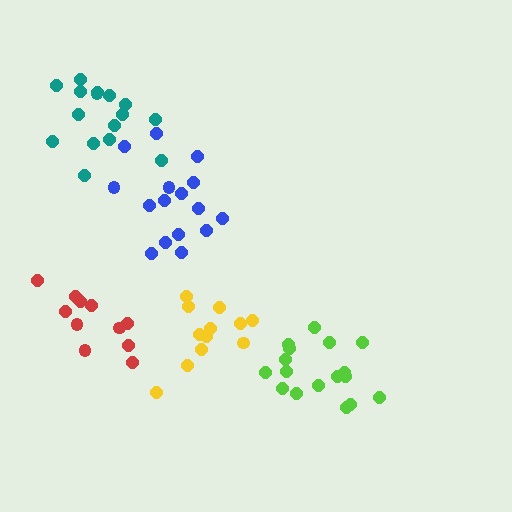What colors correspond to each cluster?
The clusters are colored: red, teal, lime, blue, yellow.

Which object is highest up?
The teal cluster is topmost.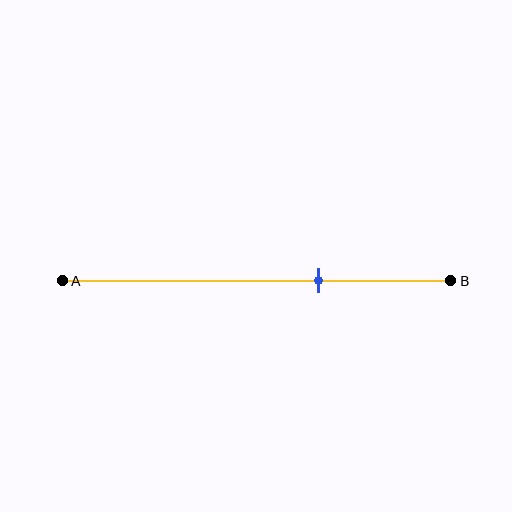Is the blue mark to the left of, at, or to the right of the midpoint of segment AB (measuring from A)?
The blue mark is to the right of the midpoint of segment AB.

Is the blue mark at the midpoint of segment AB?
No, the mark is at about 65% from A, not at the 50% midpoint.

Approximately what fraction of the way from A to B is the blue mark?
The blue mark is approximately 65% of the way from A to B.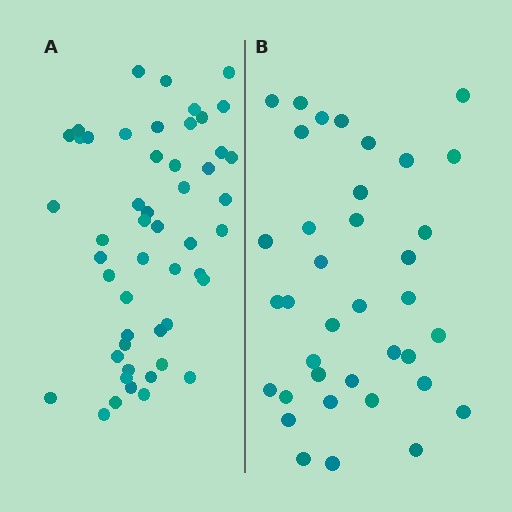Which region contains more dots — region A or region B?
Region A (the left region) has more dots.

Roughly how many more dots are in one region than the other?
Region A has approximately 15 more dots than region B.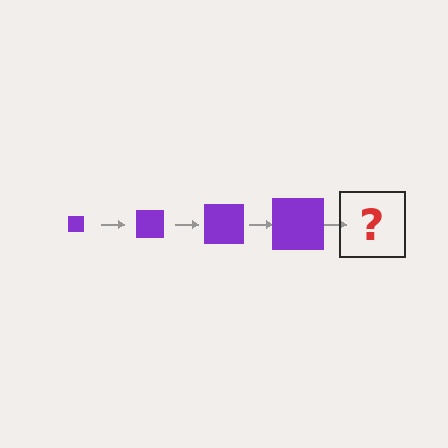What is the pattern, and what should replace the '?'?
The pattern is that the square gets progressively larger each step. The '?' should be a purple square, larger than the previous one.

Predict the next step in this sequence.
The next step is a purple square, larger than the previous one.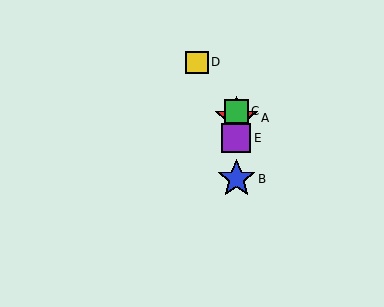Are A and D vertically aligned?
No, A is at x≈236 and D is at x≈197.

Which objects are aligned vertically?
Objects A, B, C, E are aligned vertically.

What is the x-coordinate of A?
Object A is at x≈236.